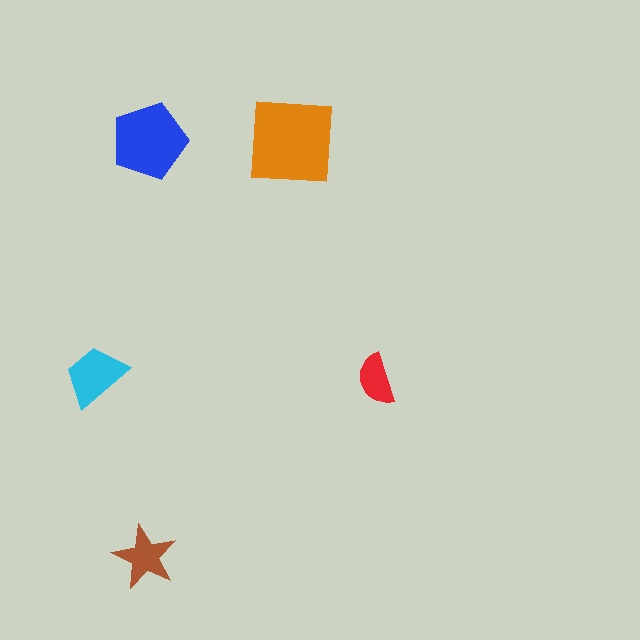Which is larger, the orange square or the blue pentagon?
The orange square.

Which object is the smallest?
The red semicircle.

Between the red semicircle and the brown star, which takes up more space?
The brown star.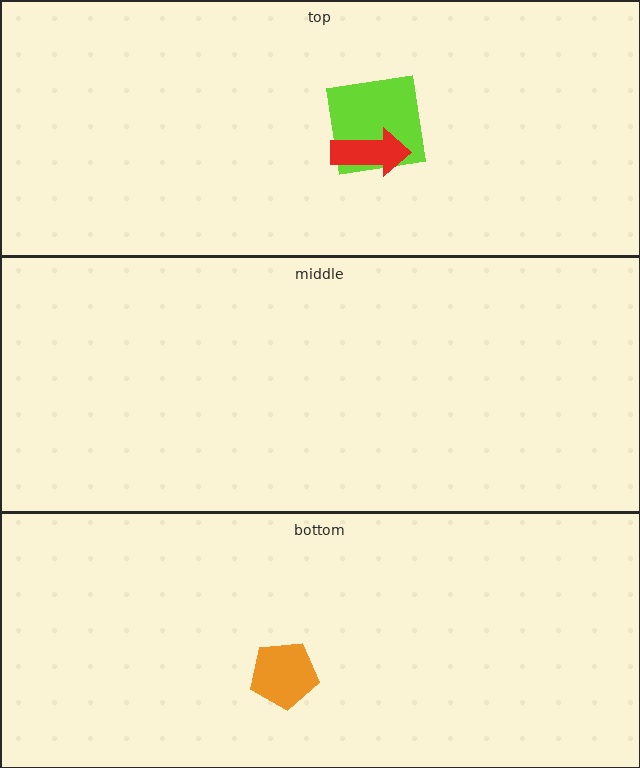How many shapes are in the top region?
2.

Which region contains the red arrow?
The top region.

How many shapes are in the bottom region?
1.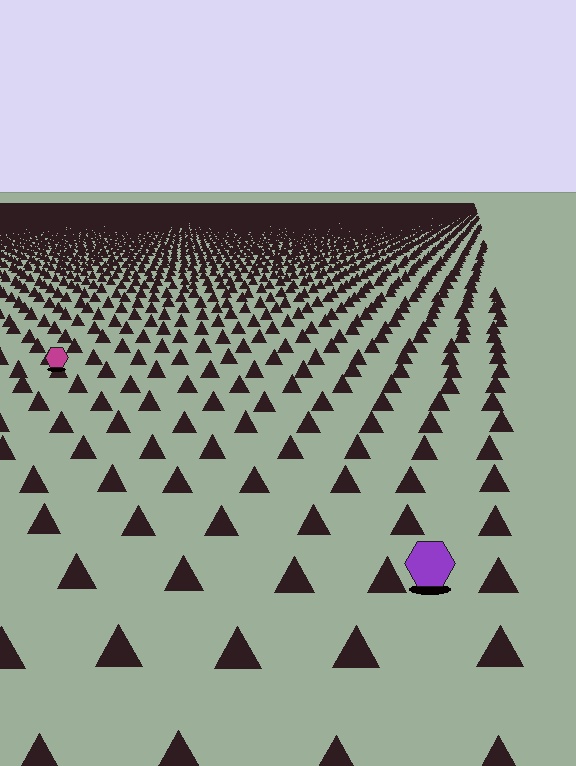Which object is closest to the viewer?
The purple hexagon is closest. The texture marks near it are larger and more spread out.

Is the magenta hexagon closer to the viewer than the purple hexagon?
No. The purple hexagon is closer — you can tell from the texture gradient: the ground texture is coarser near it.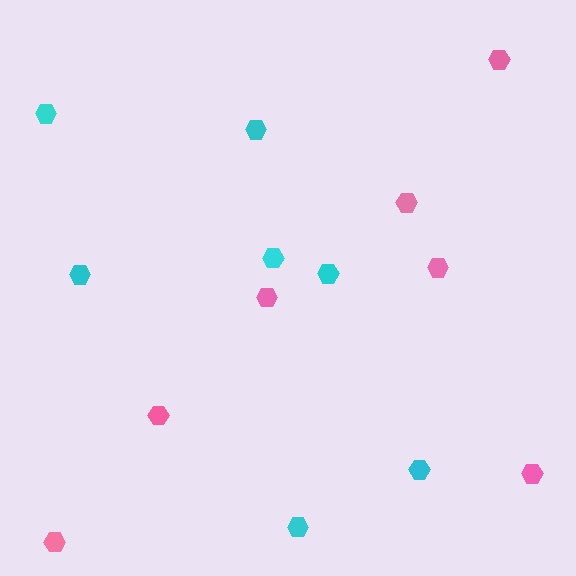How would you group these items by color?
There are 2 groups: one group of pink hexagons (7) and one group of cyan hexagons (7).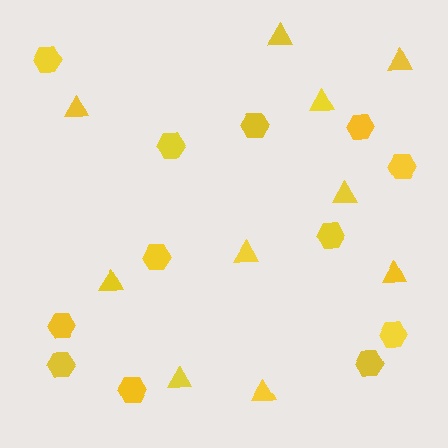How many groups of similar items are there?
There are 2 groups: one group of hexagons (12) and one group of triangles (10).